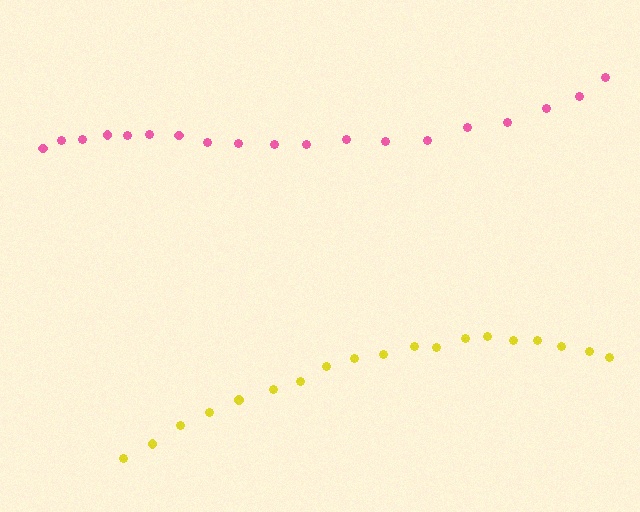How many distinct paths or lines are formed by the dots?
There are 2 distinct paths.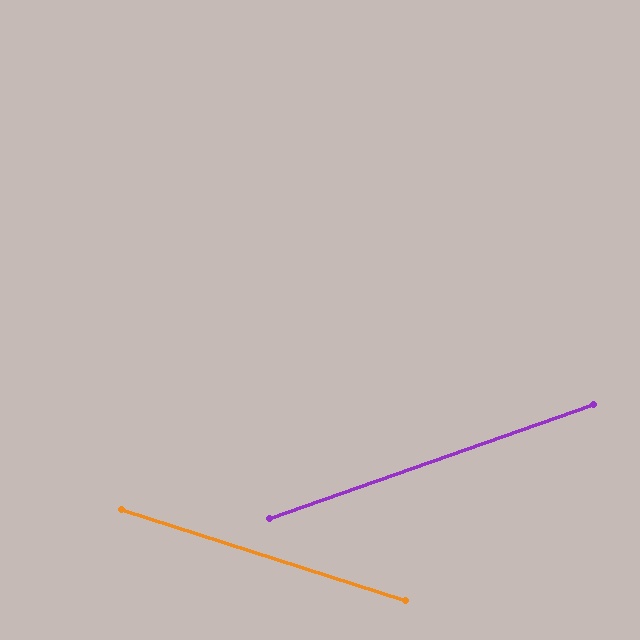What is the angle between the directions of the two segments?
Approximately 37 degrees.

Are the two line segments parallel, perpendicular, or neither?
Neither parallel nor perpendicular — they differ by about 37°.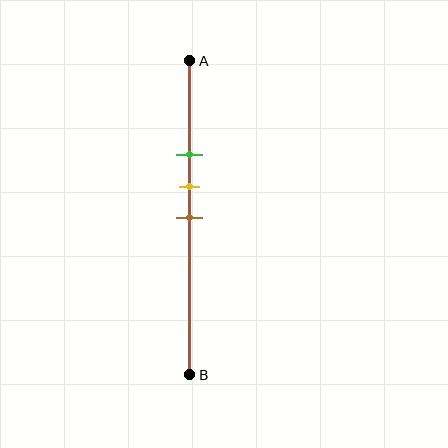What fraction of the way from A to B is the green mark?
The green mark is approximately 30% (0.3) of the way from A to B.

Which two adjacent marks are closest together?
The yellow and brown marks are the closest adjacent pair.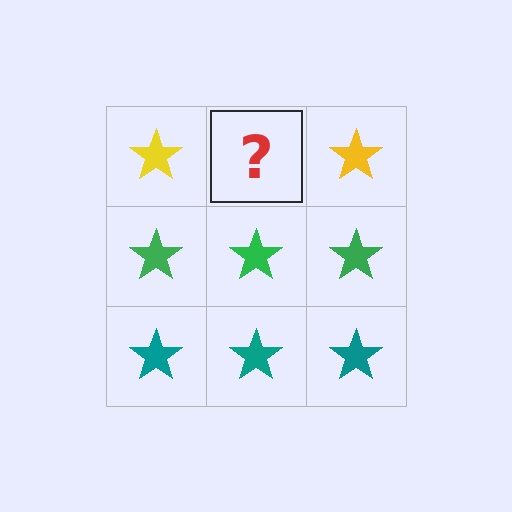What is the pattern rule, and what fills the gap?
The rule is that each row has a consistent color. The gap should be filled with a yellow star.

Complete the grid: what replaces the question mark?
The question mark should be replaced with a yellow star.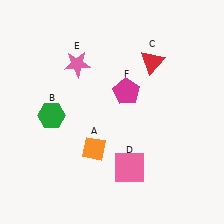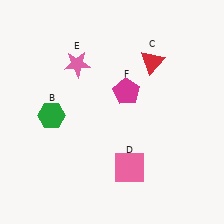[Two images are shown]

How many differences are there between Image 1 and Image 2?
There is 1 difference between the two images.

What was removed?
The orange diamond (A) was removed in Image 2.